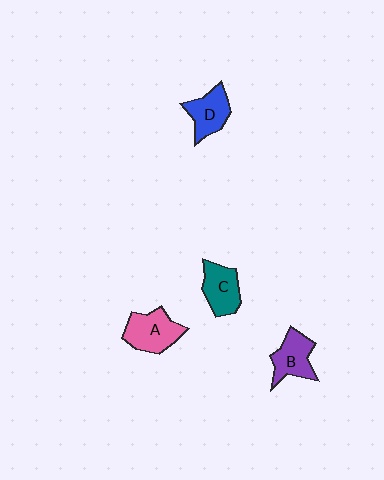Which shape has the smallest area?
Shape D (blue).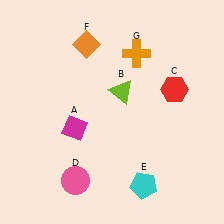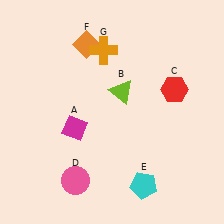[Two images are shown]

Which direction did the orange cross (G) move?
The orange cross (G) moved left.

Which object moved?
The orange cross (G) moved left.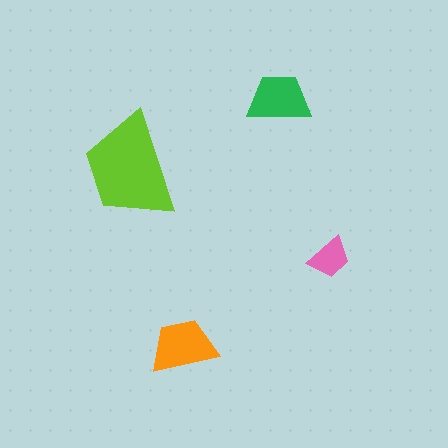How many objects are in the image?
There are 4 objects in the image.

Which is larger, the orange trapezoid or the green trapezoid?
The orange one.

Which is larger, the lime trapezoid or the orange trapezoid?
The lime one.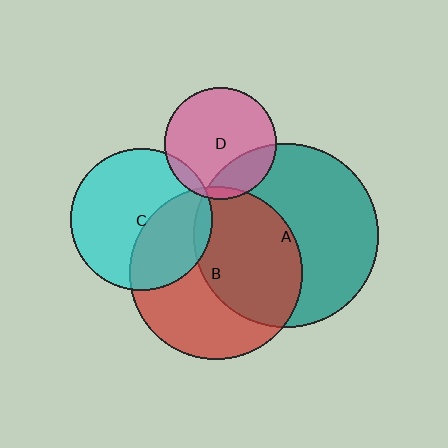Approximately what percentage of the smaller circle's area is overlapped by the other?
Approximately 20%.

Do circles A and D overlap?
Yes.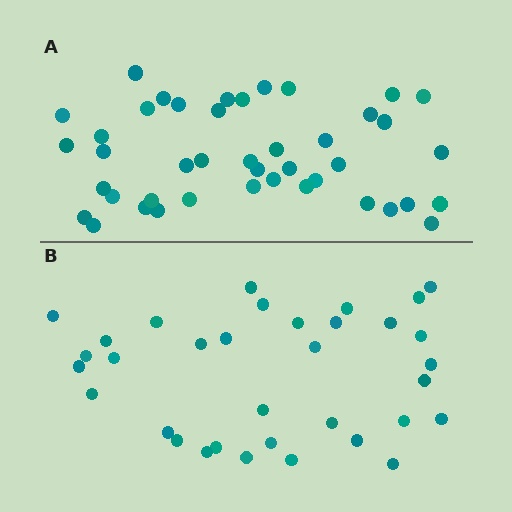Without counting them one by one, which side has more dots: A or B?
Region A (the top region) has more dots.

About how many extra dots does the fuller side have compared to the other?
Region A has roughly 8 or so more dots than region B.